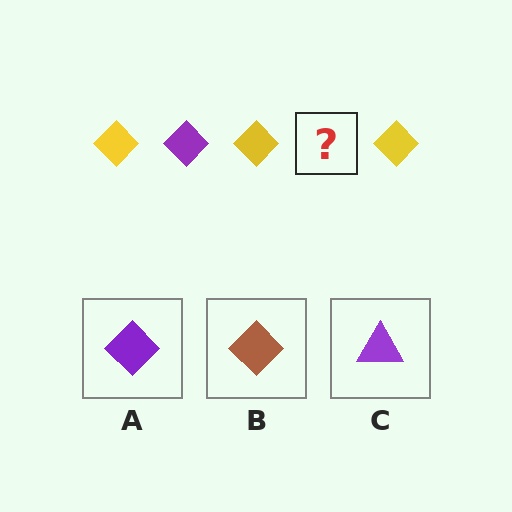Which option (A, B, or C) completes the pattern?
A.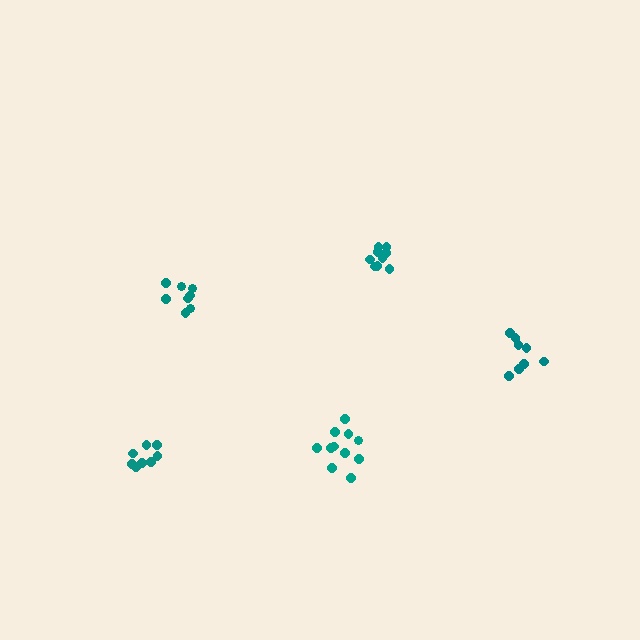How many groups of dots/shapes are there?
There are 5 groups.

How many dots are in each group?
Group 1: 11 dots, Group 2: 9 dots, Group 3: 8 dots, Group 4: 8 dots, Group 5: 8 dots (44 total).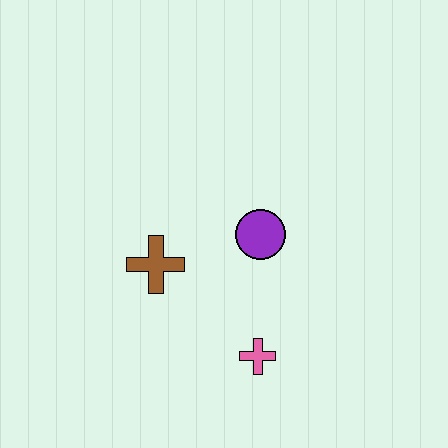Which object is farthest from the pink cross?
The brown cross is farthest from the pink cross.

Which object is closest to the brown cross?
The purple circle is closest to the brown cross.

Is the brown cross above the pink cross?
Yes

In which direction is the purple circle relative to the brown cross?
The purple circle is to the right of the brown cross.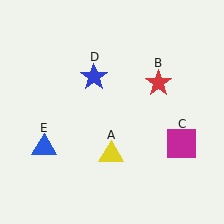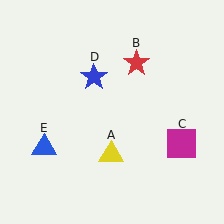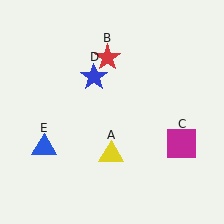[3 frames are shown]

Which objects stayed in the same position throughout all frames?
Yellow triangle (object A) and magenta square (object C) and blue star (object D) and blue triangle (object E) remained stationary.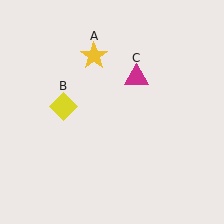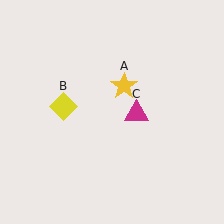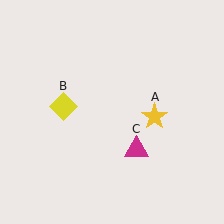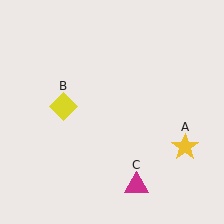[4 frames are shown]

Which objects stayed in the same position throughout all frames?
Yellow diamond (object B) remained stationary.